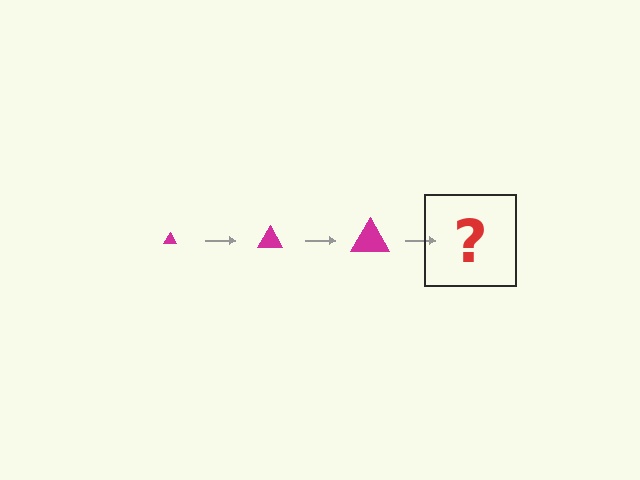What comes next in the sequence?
The next element should be a magenta triangle, larger than the previous one.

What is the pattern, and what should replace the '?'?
The pattern is that the triangle gets progressively larger each step. The '?' should be a magenta triangle, larger than the previous one.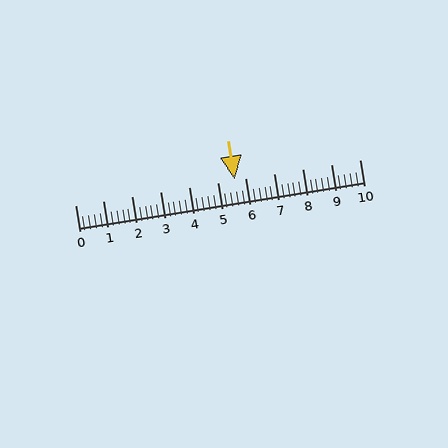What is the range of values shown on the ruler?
The ruler shows values from 0 to 10.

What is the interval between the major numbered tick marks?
The major tick marks are spaced 1 units apart.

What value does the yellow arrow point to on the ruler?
The yellow arrow points to approximately 5.6.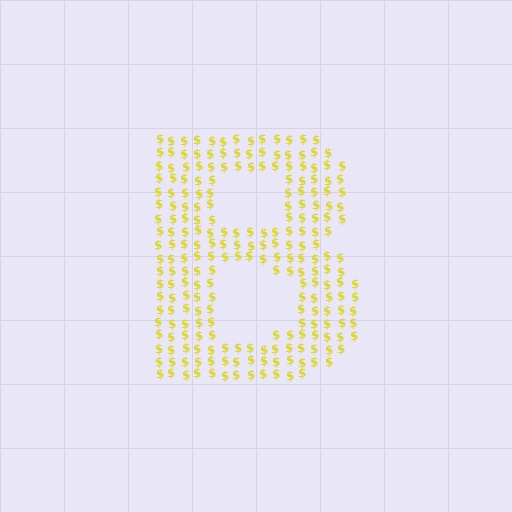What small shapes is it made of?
It is made of small dollar signs.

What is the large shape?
The large shape is the letter B.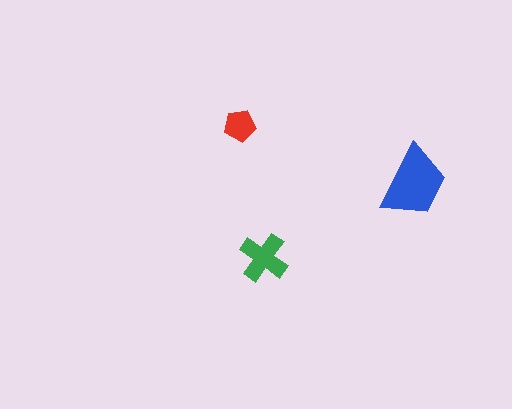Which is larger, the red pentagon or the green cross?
The green cross.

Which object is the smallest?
The red pentagon.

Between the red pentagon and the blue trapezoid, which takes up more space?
The blue trapezoid.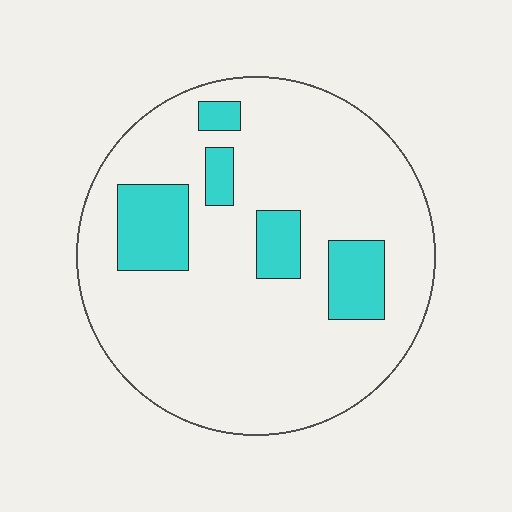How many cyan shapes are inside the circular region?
5.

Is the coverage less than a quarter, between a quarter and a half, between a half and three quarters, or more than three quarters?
Less than a quarter.